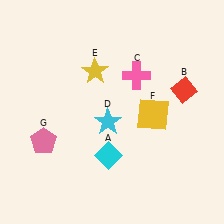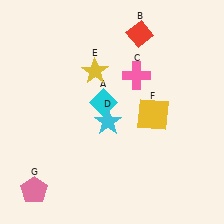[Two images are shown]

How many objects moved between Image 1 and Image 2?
3 objects moved between the two images.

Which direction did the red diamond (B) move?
The red diamond (B) moved up.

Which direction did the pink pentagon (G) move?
The pink pentagon (G) moved down.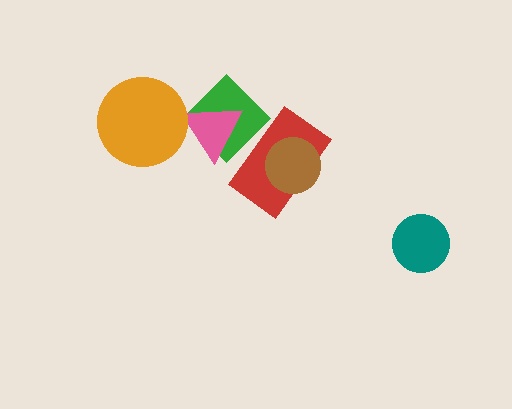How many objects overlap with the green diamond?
2 objects overlap with the green diamond.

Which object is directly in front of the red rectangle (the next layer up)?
The green diamond is directly in front of the red rectangle.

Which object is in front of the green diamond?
The pink triangle is in front of the green diamond.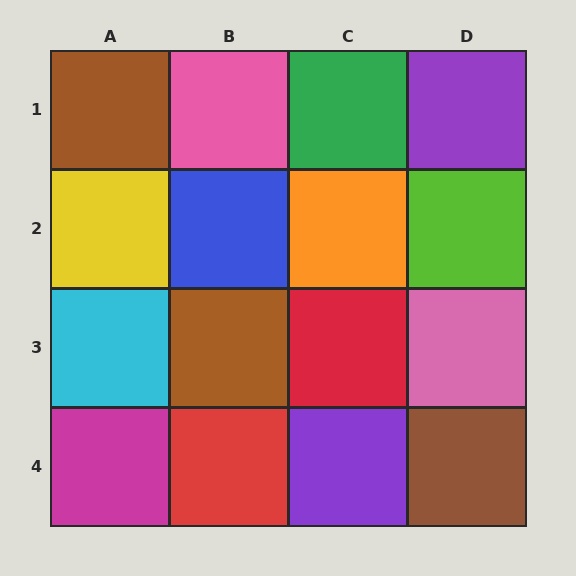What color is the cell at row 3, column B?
Brown.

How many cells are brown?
3 cells are brown.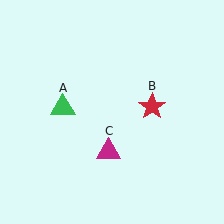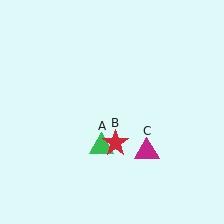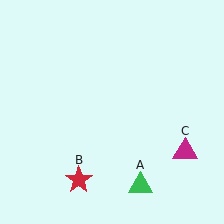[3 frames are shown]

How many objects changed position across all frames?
3 objects changed position: green triangle (object A), red star (object B), magenta triangle (object C).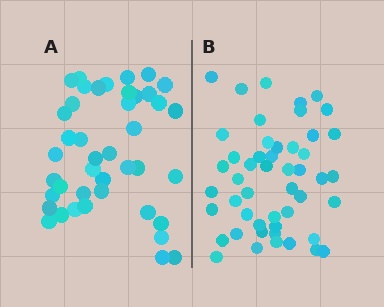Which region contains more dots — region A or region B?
Region B (the right region) has more dots.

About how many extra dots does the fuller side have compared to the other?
Region B has roughly 8 or so more dots than region A.